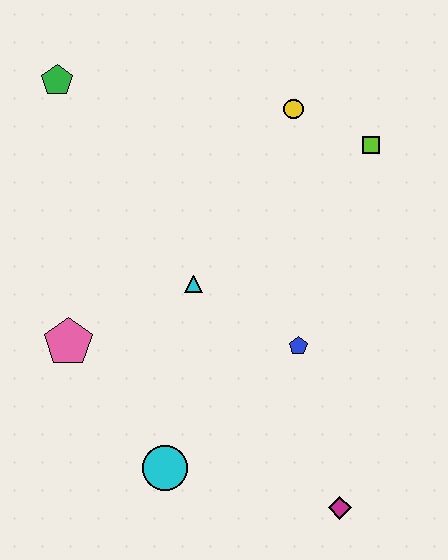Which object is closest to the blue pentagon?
The cyan triangle is closest to the blue pentagon.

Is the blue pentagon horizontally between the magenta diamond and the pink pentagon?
Yes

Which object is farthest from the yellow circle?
The magenta diamond is farthest from the yellow circle.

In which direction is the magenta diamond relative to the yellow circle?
The magenta diamond is below the yellow circle.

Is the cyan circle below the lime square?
Yes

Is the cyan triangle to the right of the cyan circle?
Yes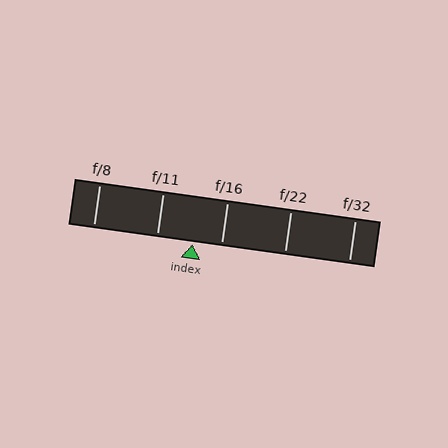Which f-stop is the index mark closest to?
The index mark is closest to f/16.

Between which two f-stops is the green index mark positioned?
The index mark is between f/11 and f/16.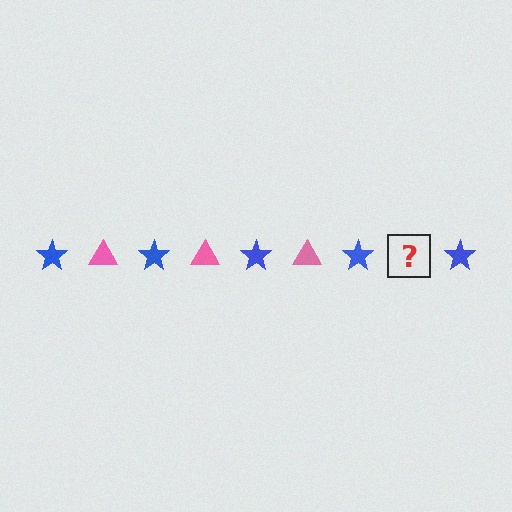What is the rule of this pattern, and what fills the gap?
The rule is that the pattern alternates between blue star and pink triangle. The gap should be filled with a pink triangle.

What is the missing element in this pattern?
The missing element is a pink triangle.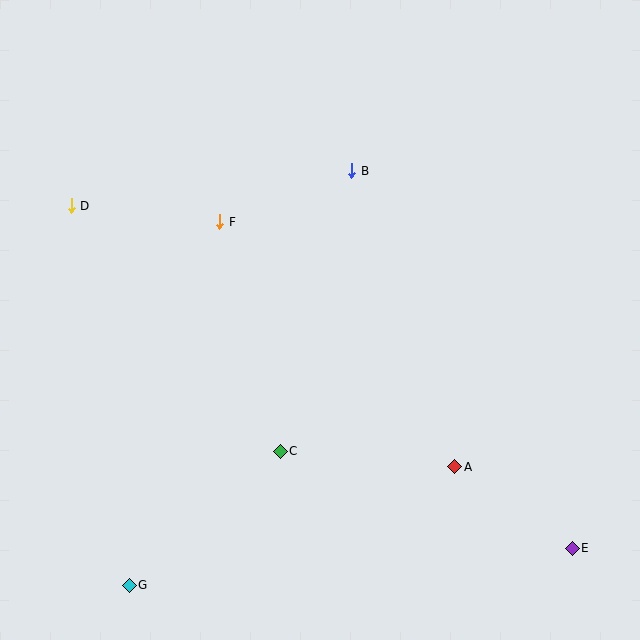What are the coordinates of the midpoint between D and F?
The midpoint between D and F is at (146, 214).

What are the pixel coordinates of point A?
Point A is at (455, 467).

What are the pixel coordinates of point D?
Point D is at (71, 206).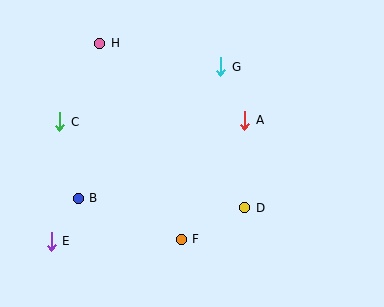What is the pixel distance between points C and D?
The distance between C and D is 204 pixels.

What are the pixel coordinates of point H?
Point H is at (100, 43).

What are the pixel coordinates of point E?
Point E is at (51, 241).